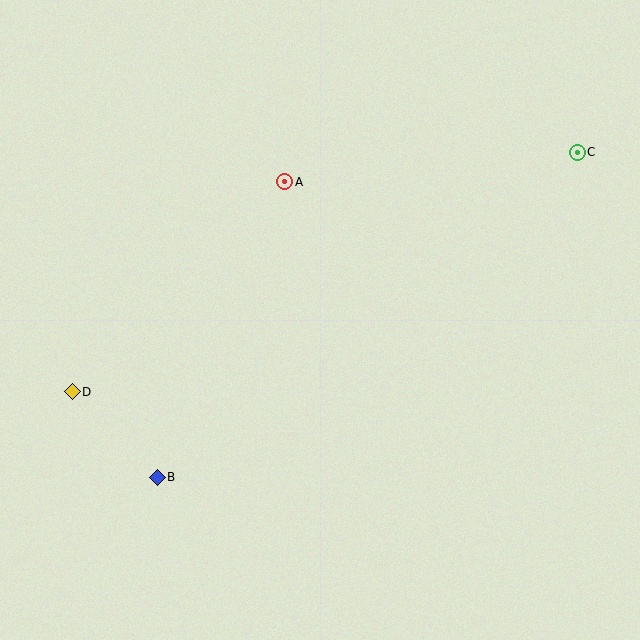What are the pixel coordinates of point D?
Point D is at (72, 392).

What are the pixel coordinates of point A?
Point A is at (285, 182).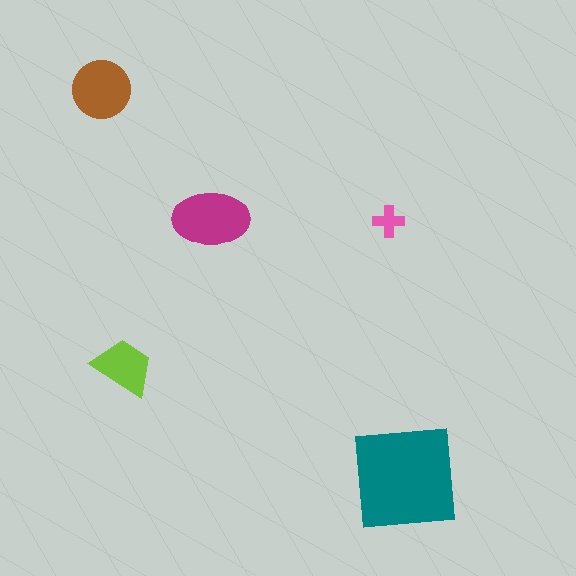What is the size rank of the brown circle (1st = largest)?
3rd.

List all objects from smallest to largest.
The pink cross, the lime trapezoid, the brown circle, the magenta ellipse, the teal square.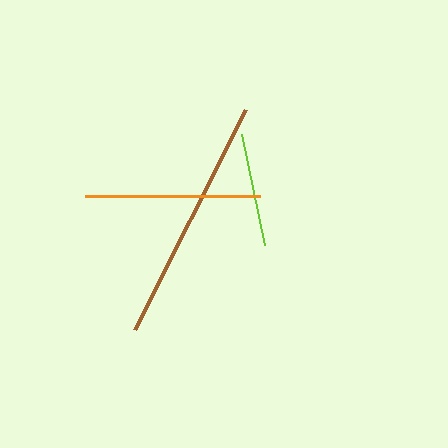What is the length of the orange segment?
The orange segment is approximately 175 pixels long.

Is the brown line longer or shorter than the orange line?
The brown line is longer than the orange line.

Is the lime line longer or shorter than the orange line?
The orange line is longer than the lime line.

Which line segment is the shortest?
The lime line is the shortest at approximately 112 pixels.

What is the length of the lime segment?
The lime segment is approximately 112 pixels long.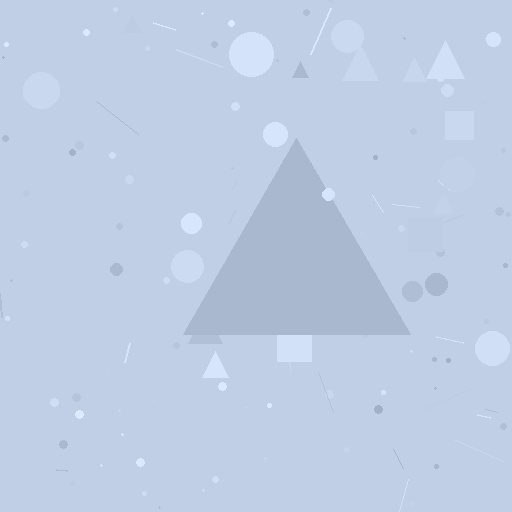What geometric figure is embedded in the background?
A triangle is embedded in the background.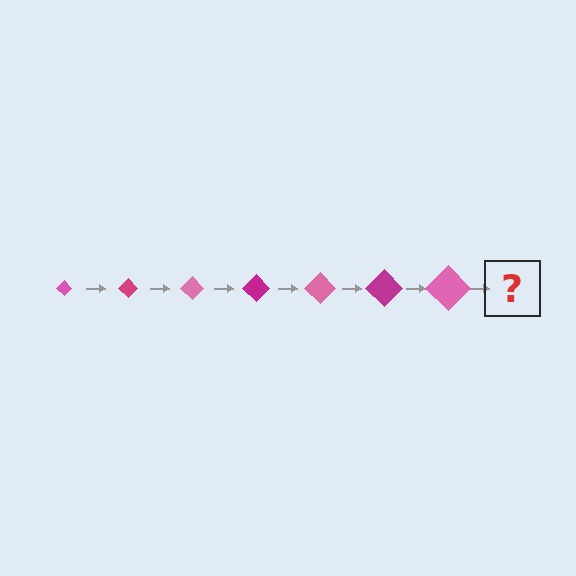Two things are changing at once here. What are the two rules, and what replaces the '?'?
The two rules are that the diamond grows larger each step and the color cycles through pink and magenta. The '?' should be a magenta diamond, larger than the previous one.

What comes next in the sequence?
The next element should be a magenta diamond, larger than the previous one.